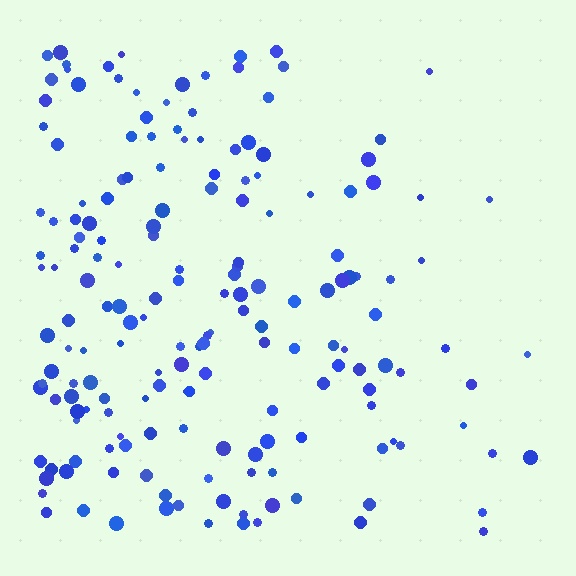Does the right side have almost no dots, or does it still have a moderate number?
Still a moderate number, just noticeably fewer than the left.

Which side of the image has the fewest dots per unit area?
The right.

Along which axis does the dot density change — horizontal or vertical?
Horizontal.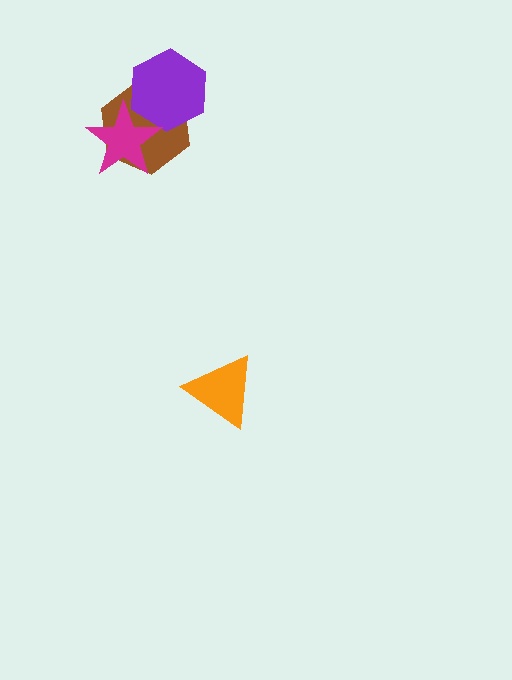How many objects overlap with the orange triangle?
0 objects overlap with the orange triangle.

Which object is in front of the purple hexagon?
The magenta star is in front of the purple hexagon.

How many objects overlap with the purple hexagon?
2 objects overlap with the purple hexagon.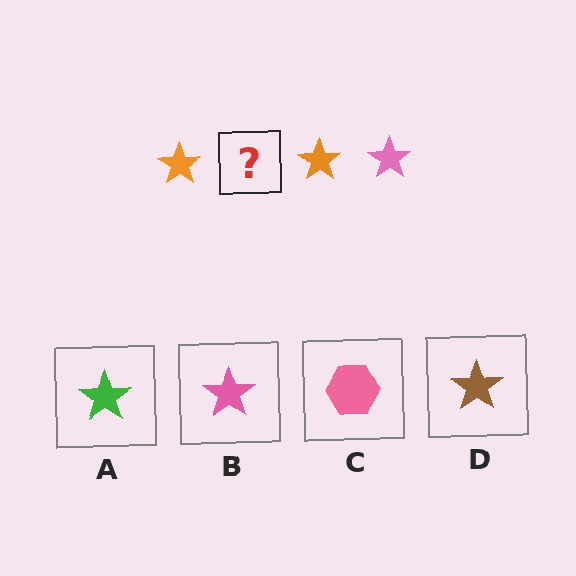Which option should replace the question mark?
Option B.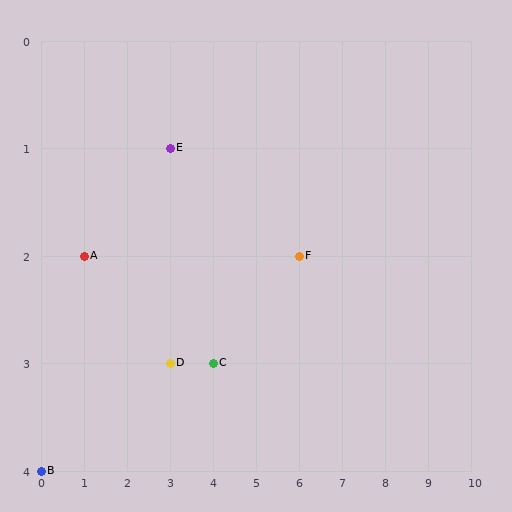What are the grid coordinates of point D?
Point D is at grid coordinates (3, 3).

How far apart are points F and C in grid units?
Points F and C are 2 columns and 1 row apart (about 2.2 grid units diagonally).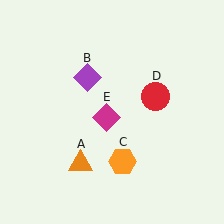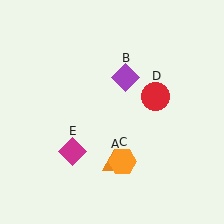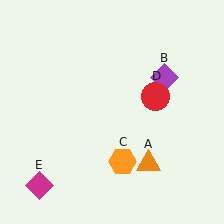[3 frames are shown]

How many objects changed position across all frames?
3 objects changed position: orange triangle (object A), purple diamond (object B), magenta diamond (object E).